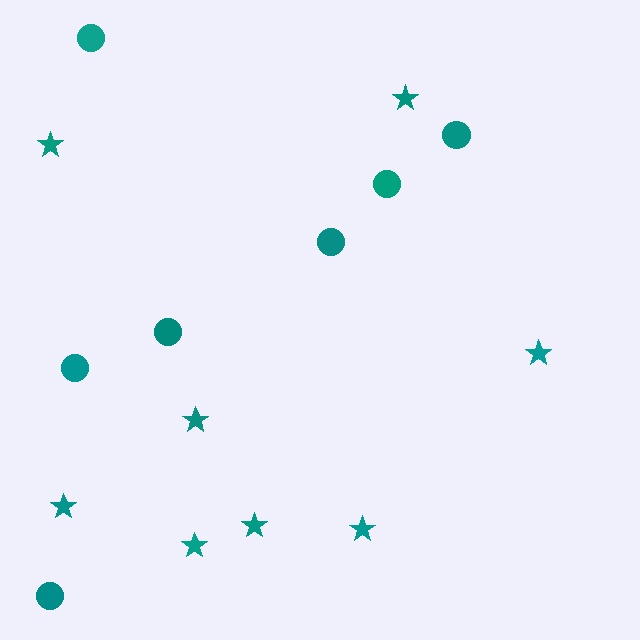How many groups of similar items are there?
There are 2 groups: one group of circles (7) and one group of stars (8).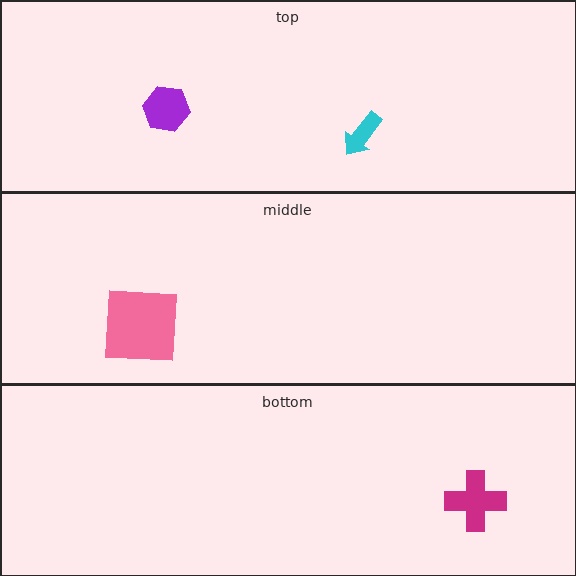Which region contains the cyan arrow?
The top region.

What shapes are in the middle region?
The pink square.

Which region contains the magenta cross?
The bottom region.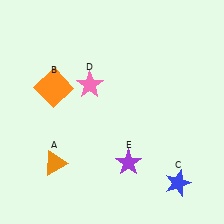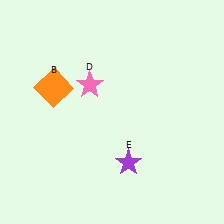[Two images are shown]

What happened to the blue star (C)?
The blue star (C) was removed in Image 2. It was in the bottom-right area of Image 1.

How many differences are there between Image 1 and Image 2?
There are 2 differences between the two images.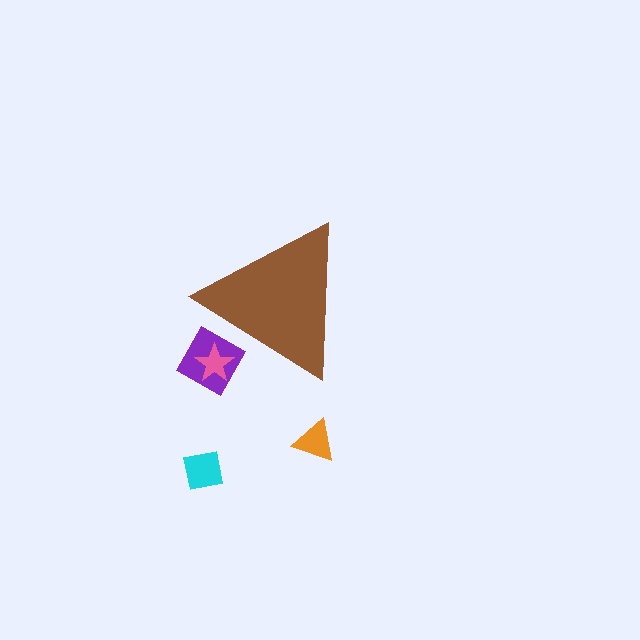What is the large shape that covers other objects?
A brown triangle.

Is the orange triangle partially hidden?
No, the orange triangle is fully visible.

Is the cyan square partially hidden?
No, the cyan square is fully visible.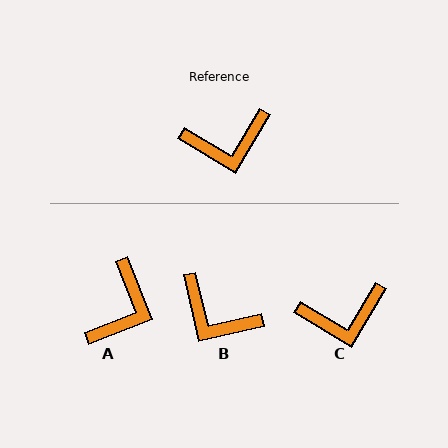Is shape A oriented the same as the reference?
No, it is off by about 52 degrees.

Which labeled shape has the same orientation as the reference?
C.